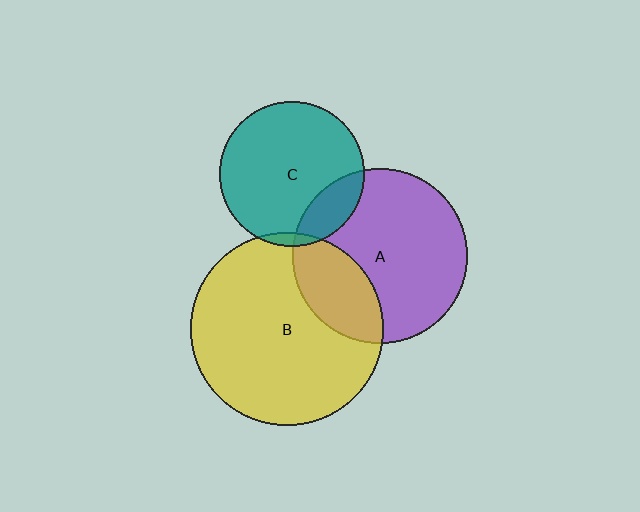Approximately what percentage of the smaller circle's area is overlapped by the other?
Approximately 20%.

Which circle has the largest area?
Circle B (yellow).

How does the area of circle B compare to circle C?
Approximately 1.8 times.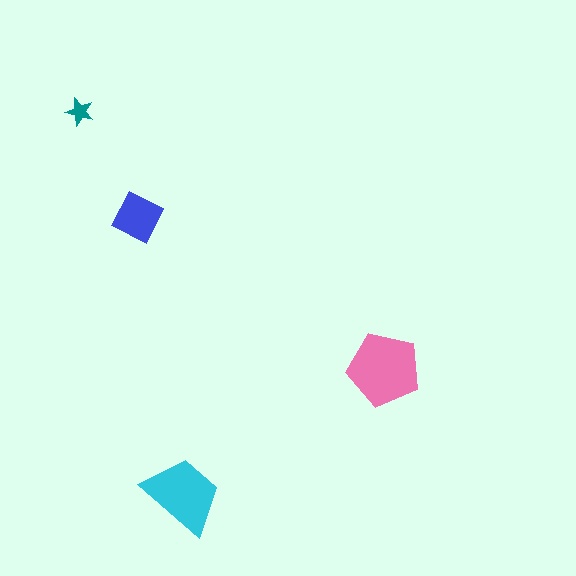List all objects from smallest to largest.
The teal star, the blue square, the cyan trapezoid, the pink pentagon.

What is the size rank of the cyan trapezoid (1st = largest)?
2nd.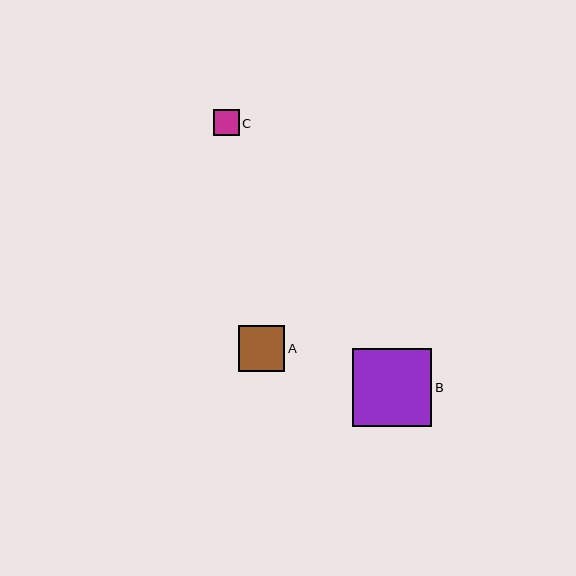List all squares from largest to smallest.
From largest to smallest: B, A, C.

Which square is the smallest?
Square C is the smallest with a size of approximately 26 pixels.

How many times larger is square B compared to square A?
Square B is approximately 1.7 times the size of square A.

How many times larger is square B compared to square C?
Square B is approximately 3.0 times the size of square C.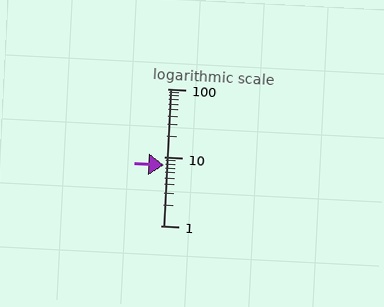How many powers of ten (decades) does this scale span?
The scale spans 2 decades, from 1 to 100.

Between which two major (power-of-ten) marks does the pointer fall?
The pointer is between 1 and 10.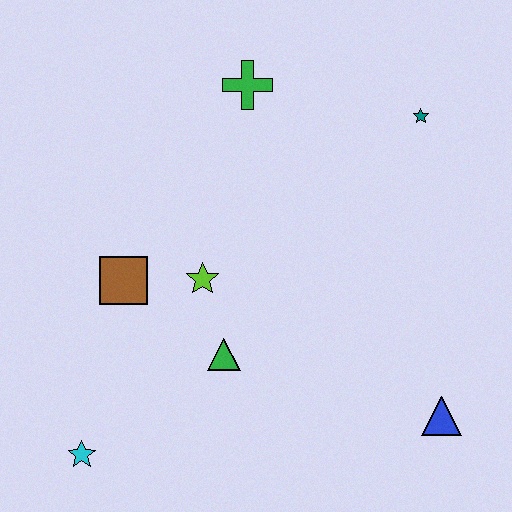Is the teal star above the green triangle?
Yes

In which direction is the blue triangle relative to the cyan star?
The blue triangle is to the right of the cyan star.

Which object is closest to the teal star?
The green cross is closest to the teal star.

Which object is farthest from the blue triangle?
The green cross is farthest from the blue triangle.